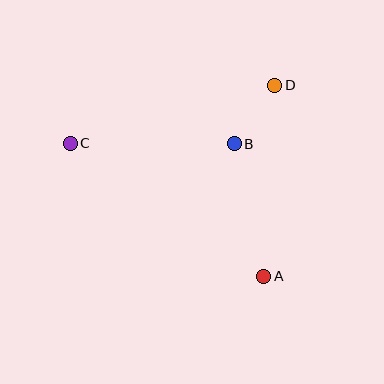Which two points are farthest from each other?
Points A and C are farthest from each other.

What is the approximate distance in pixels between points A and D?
The distance between A and D is approximately 192 pixels.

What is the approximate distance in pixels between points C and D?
The distance between C and D is approximately 212 pixels.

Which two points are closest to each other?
Points B and D are closest to each other.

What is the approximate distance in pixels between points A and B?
The distance between A and B is approximately 136 pixels.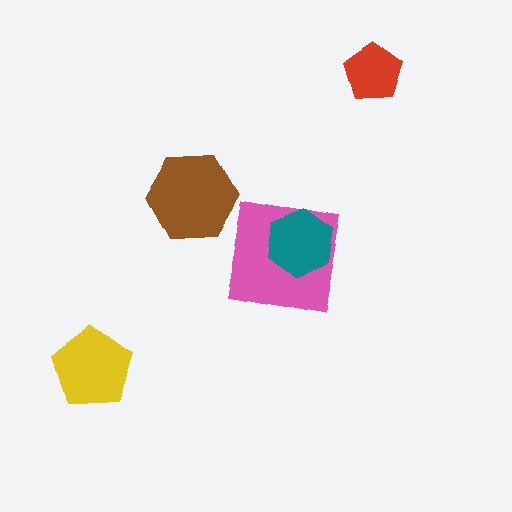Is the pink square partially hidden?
Yes, it is partially covered by another shape.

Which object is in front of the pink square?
The teal hexagon is in front of the pink square.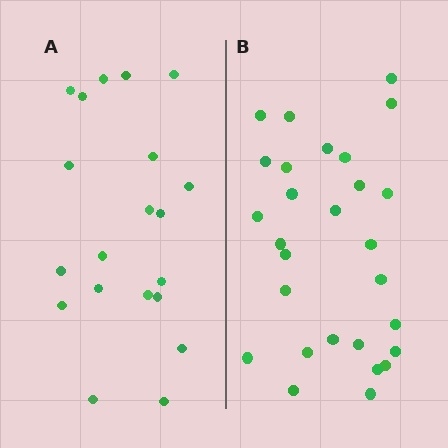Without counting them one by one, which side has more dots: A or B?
Region B (the right region) has more dots.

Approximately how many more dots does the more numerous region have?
Region B has roughly 8 or so more dots than region A.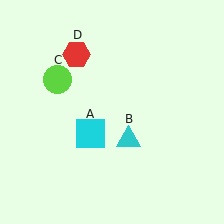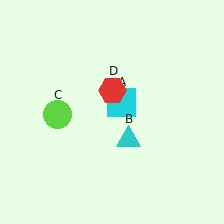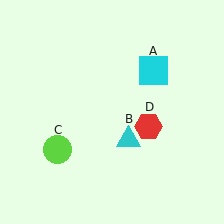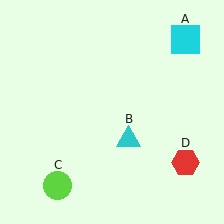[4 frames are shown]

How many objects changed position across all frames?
3 objects changed position: cyan square (object A), lime circle (object C), red hexagon (object D).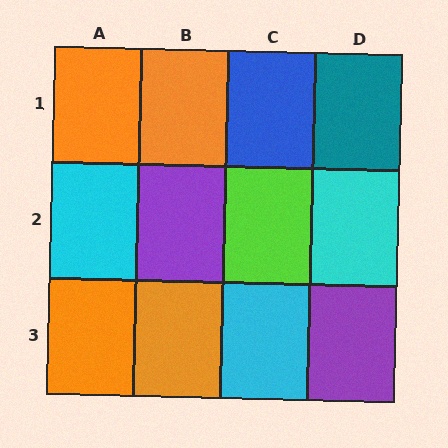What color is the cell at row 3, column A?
Orange.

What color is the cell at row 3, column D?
Purple.